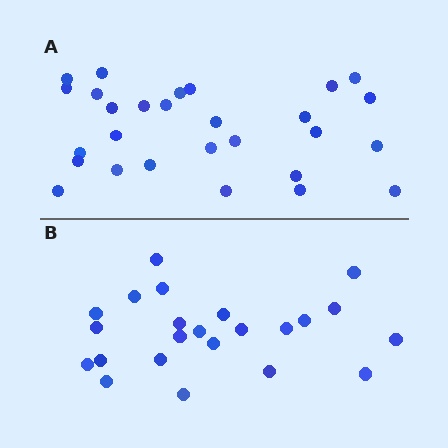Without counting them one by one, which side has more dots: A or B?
Region A (the top region) has more dots.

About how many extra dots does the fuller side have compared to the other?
Region A has about 5 more dots than region B.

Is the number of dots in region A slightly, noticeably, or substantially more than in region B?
Region A has only slightly more — the two regions are fairly close. The ratio is roughly 1.2 to 1.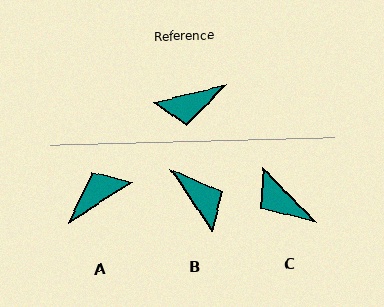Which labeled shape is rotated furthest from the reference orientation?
A, about 161 degrees away.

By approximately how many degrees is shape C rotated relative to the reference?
Approximately 59 degrees clockwise.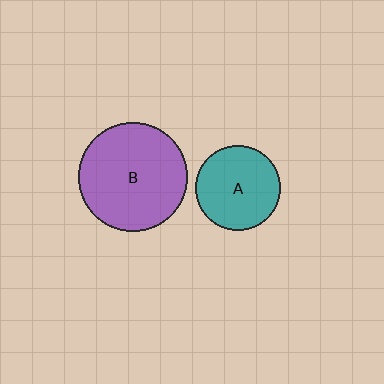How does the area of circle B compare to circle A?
Approximately 1.6 times.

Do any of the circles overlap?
No, none of the circles overlap.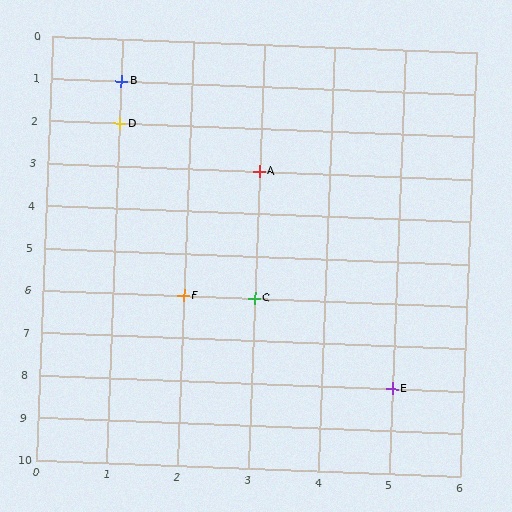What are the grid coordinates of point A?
Point A is at grid coordinates (3, 3).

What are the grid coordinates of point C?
Point C is at grid coordinates (3, 6).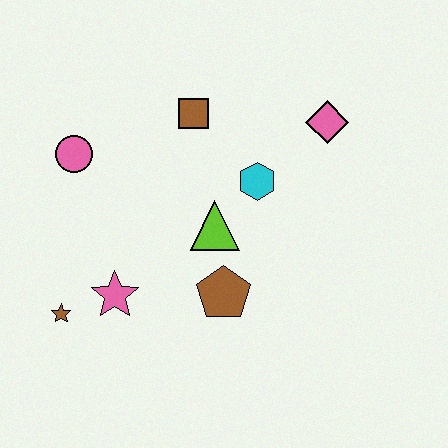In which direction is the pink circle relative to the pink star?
The pink circle is above the pink star.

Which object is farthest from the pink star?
The pink diamond is farthest from the pink star.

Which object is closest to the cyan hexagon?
The lime triangle is closest to the cyan hexagon.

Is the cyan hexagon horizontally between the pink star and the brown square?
No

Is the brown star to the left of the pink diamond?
Yes